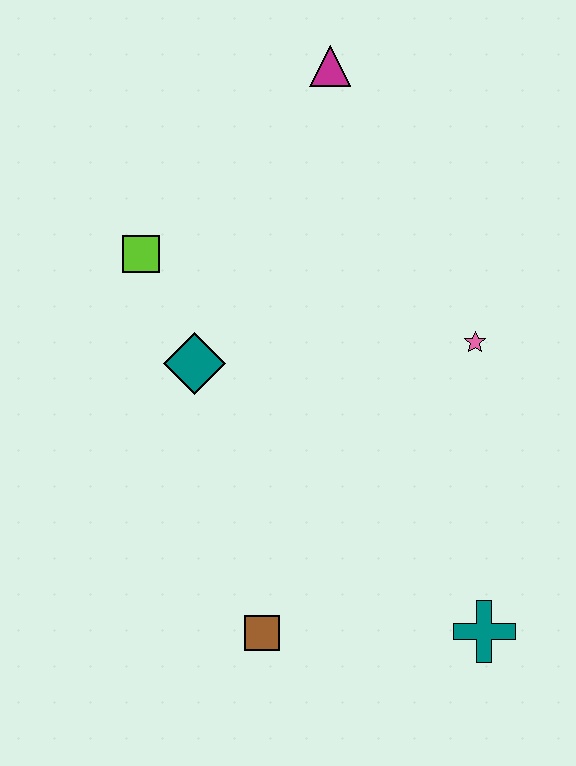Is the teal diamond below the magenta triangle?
Yes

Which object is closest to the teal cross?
The brown square is closest to the teal cross.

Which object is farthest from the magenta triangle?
The teal cross is farthest from the magenta triangle.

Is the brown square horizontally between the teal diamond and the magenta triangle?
Yes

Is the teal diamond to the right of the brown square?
No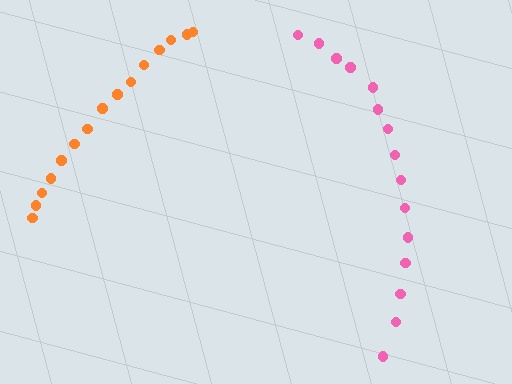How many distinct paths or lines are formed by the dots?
There are 2 distinct paths.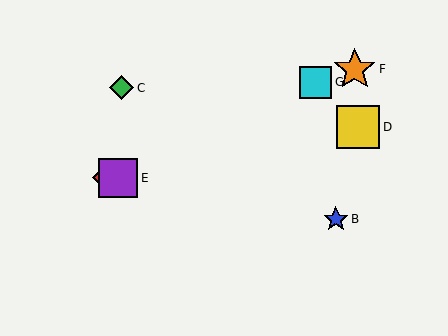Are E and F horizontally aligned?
No, E is at y≈178 and F is at y≈69.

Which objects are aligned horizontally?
Objects A, E are aligned horizontally.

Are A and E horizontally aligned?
Yes, both are at y≈178.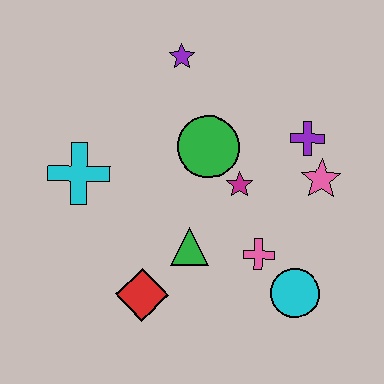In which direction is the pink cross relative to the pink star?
The pink cross is below the pink star.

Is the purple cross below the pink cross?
No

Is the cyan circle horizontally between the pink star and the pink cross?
Yes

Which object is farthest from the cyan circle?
The purple star is farthest from the cyan circle.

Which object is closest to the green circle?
The magenta star is closest to the green circle.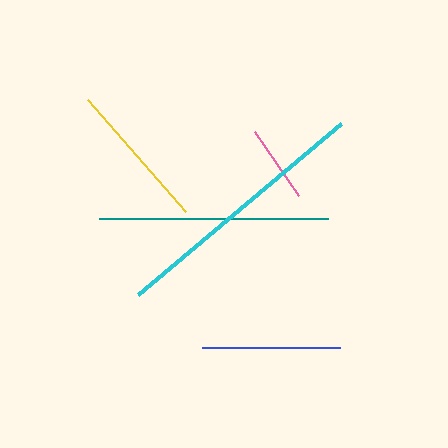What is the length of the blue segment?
The blue segment is approximately 138 pixels long.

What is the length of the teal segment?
The teal segment is approximately 228 pixels long.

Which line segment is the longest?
The cyan line is the longest at approximately 265 pixels.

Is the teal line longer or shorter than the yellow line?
The teal line is longer than the yellow line.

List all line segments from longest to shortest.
From longest to shortest: cyan, teal, yellow, blue, pink.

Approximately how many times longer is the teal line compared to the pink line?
The teal line is approximately 2.9 times the length of the pink line.